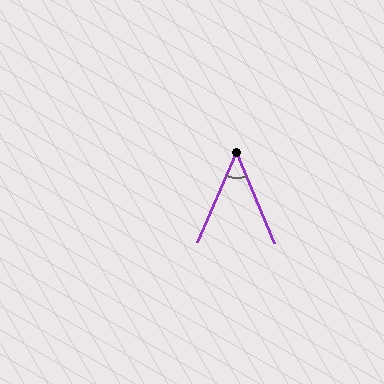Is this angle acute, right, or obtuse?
It is acute.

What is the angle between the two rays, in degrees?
Approximately 46 degrees.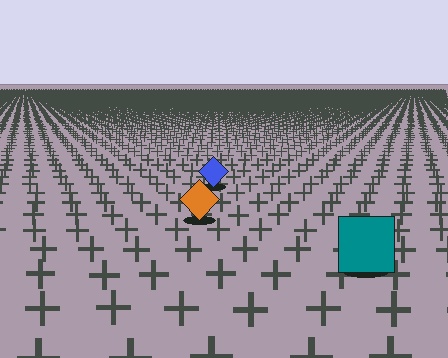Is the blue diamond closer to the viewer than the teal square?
No. The teal square is closer — you can tell from the texture gradient: the ground texture is coarser near it.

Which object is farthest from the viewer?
The blue diamond is farthest from the viewer. It appears smaller and the ground texture around it is denser.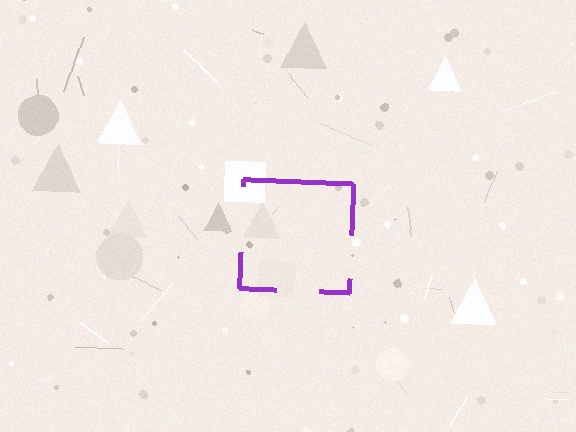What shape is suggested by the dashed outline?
The dashed outline suggests a square.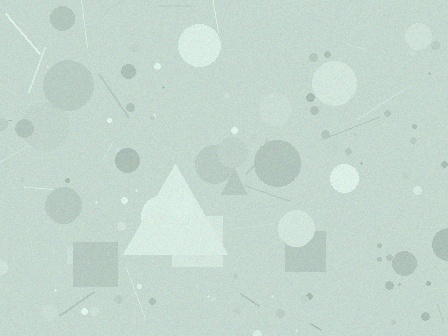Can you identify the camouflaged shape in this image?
The camouflaged shape is a triangle.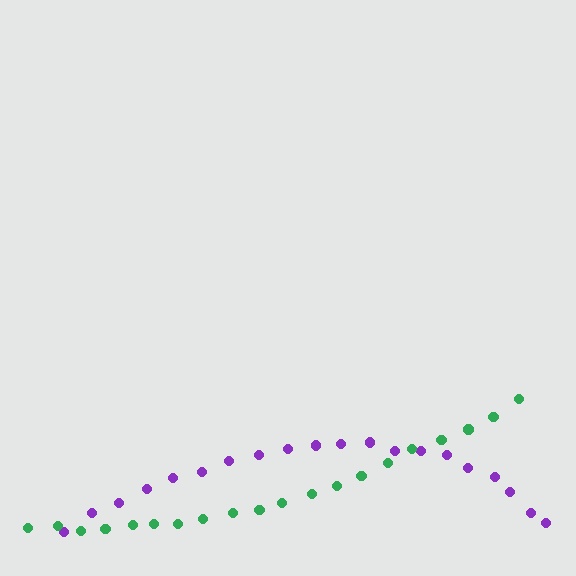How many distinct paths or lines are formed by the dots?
There are 2 distinct paths.